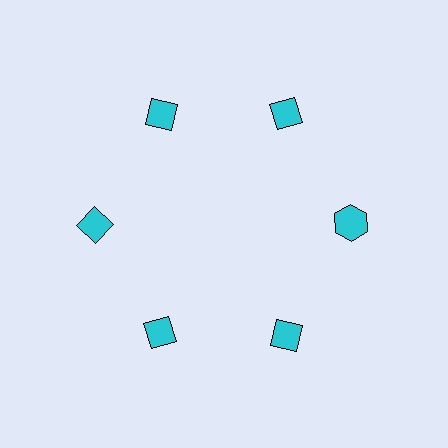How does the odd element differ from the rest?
It has a different shape: hexagon instead of diamond.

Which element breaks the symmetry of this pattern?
The cyan hexagon at roughly the 3 o'clock position breaks the symmetry. All other shapes are cyan diamonds.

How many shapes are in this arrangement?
There are 6 shapes arranged in a ring pattern.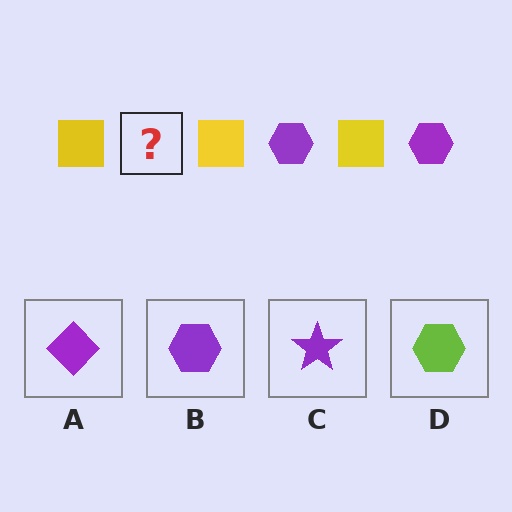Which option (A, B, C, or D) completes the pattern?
B.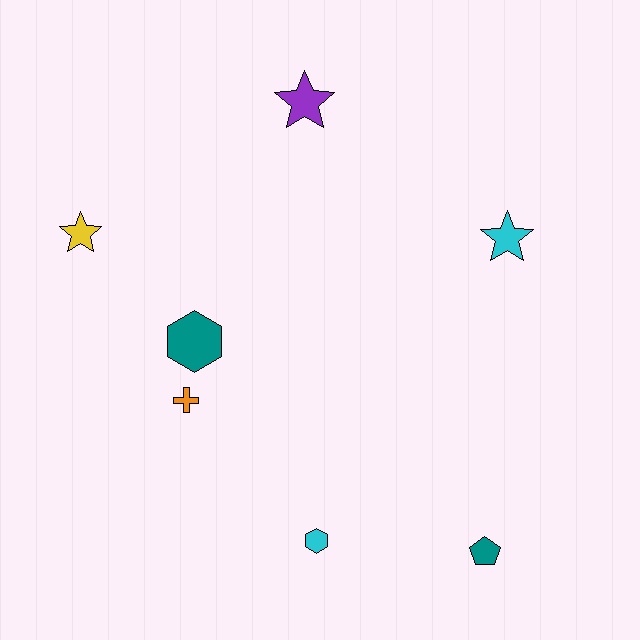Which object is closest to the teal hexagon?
The orange cross is closest to the teal hexagon.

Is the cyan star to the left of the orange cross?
No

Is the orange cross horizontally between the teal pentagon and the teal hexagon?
No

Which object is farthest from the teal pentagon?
The yellow star is farthest from the teal pentagon.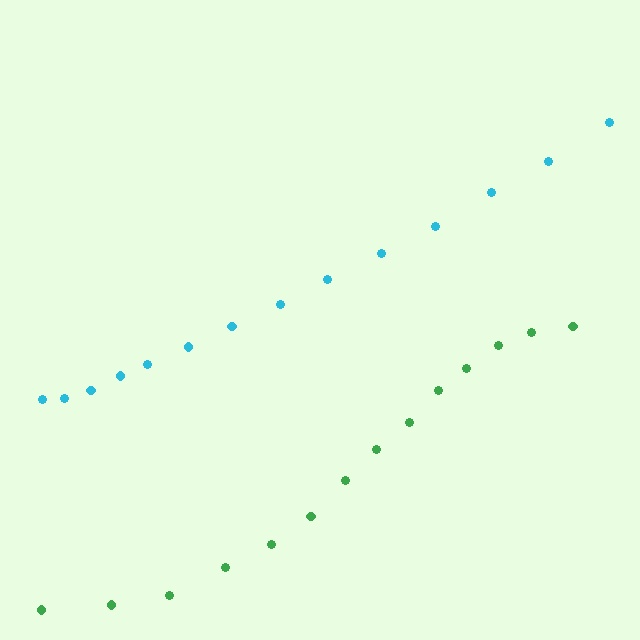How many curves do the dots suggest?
There are 2 distinct paths.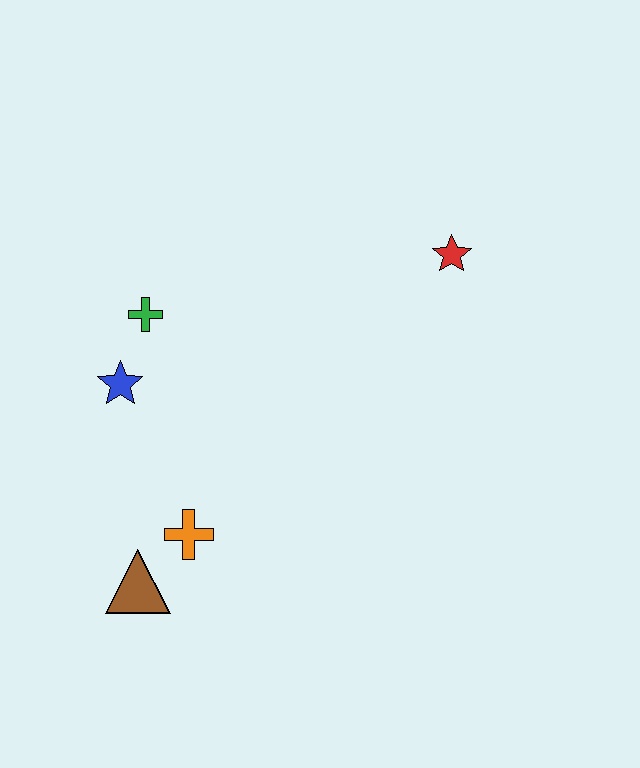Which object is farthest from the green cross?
The red star is farthest from the green cross.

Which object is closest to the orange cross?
The brown triangle is closest to the orange cross.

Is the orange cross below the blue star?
Yes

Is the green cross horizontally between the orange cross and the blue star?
Yes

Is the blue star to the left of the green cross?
Yes